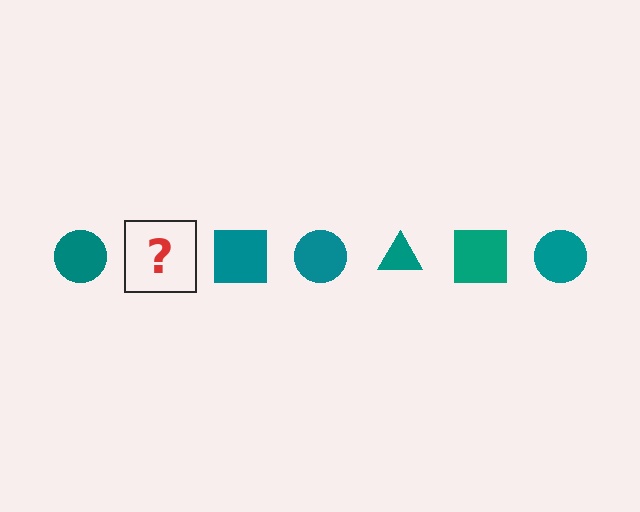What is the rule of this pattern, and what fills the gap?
The rule is that the pattern cycles through circle, triangle, square shapes in teal. The gap should be filled with a teal triangle.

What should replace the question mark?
The question mark should be replaced with a teal triangle.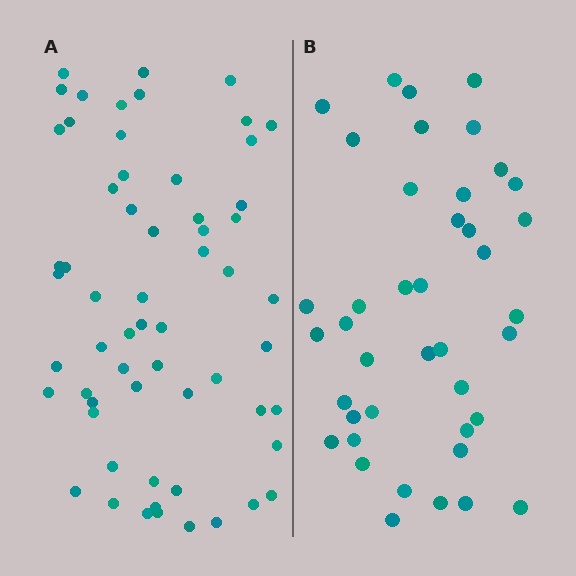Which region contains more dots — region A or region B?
Region A (the left region) has more dots.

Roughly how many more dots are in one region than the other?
Region A has approximately 20 more dots than region B.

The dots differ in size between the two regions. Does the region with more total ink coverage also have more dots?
No. Region B has more total ink coverage because its dots are larger, but region A actually contains more individual dots. Total area can be misleading — the number of items is what matters here.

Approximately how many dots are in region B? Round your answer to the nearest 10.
About 40 dots. (The exact count is 41, which rounds to 40.)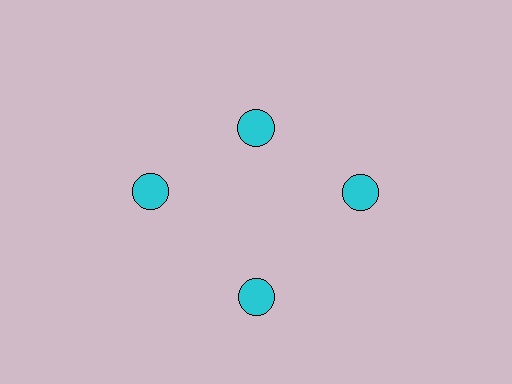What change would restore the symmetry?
The symmetry would be restored by moving it outward, back onto the ring so that all 4 circles sit at equal angles and equal distance from the center.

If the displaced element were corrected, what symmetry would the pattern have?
It would have 4-fold rotational symmetry — the pattern would map onto itself every 90 degrees.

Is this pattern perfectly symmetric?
No. The 4 cyan circles are arranged in a ring, but one element near the 12 o'clock position is pulled inward toward the center, breaking the 4-fold rotational symmetry.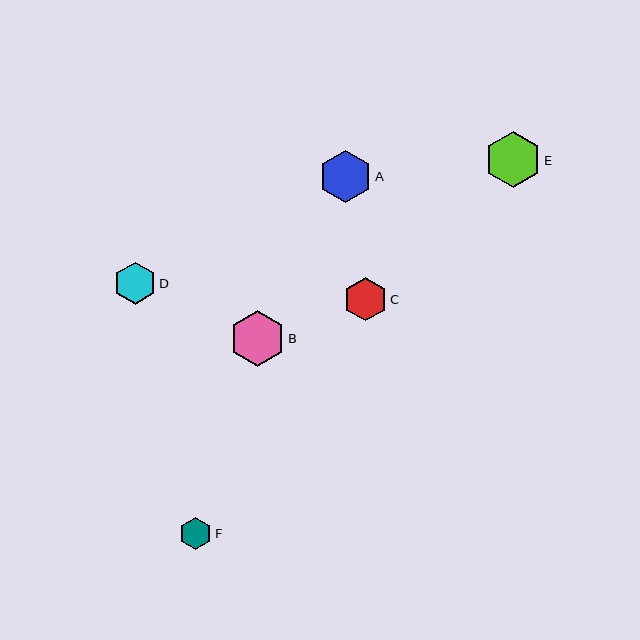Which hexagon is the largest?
Hexagon E is the largest with a size of approximately 57 pixels.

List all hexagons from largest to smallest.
From largest to smallest: E, B, A, C, D, F.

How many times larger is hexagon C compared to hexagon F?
Hexagon C is approximately 1.3 times the size of hexagon F.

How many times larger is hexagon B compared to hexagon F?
Hexagon B is approximately 1.7 times the size of hexagon F.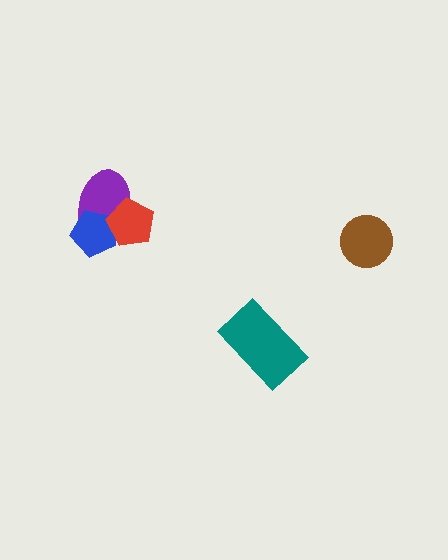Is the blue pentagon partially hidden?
Yes, it is partially covered by another shape.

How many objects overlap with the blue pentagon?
2 objects overlap with the blue pentagon.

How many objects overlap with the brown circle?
0 objects overlap with the brown circle.